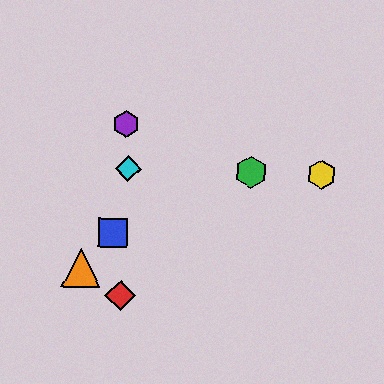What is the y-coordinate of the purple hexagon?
The purple hexagon is at y≈124.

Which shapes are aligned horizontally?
The green hexagon, the yellow hexagon, the cyan diamond are aligned horizontally.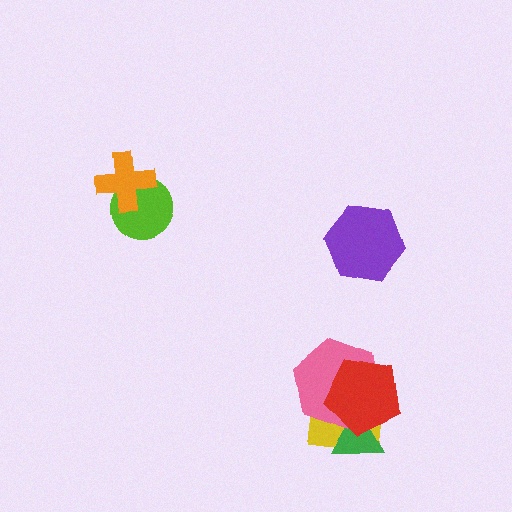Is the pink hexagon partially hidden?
Yes, it is partially covered by another shape.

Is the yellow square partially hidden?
Yes, it is partially covered by another shape.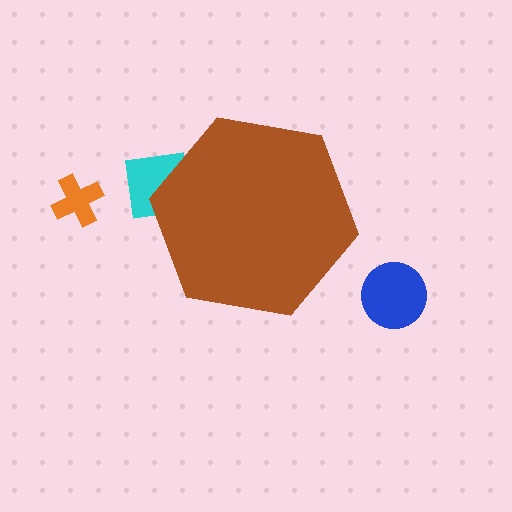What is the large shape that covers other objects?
A brown hexagon.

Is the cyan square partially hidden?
Yes, the cyan square is partially hidden behind the brown hexagon.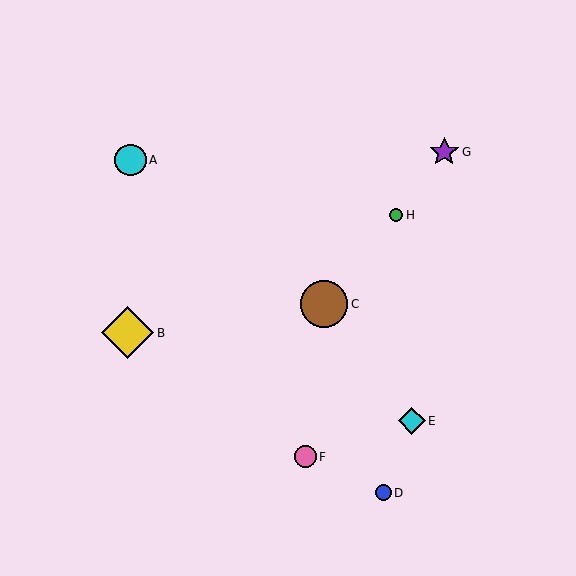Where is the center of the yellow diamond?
The center of the yellow diamond is at (128, 333).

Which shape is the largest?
The yellow diamond (labeled B) is the largest.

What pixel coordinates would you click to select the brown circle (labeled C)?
Click at (324, 304) to select the brown circle C.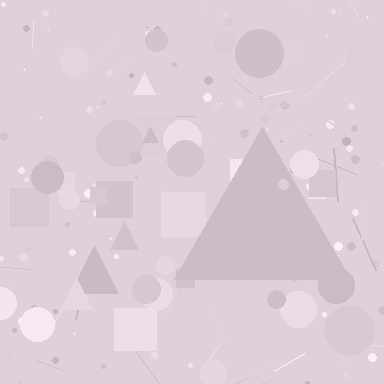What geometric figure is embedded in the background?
A triangle is embedded in the background.